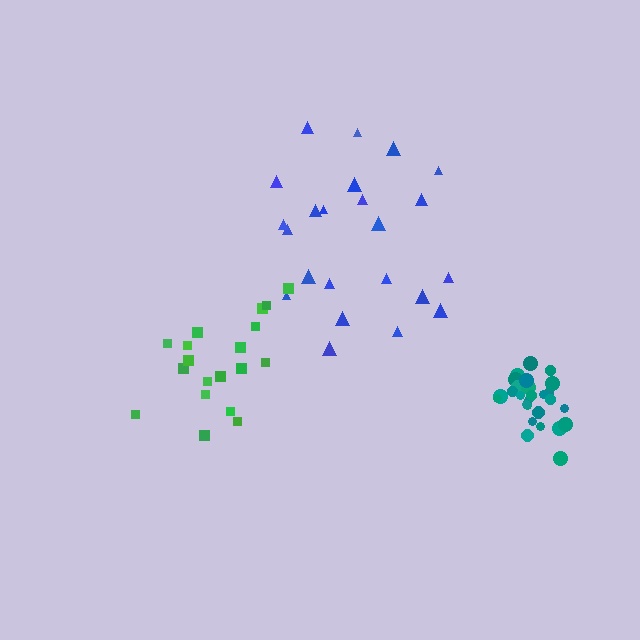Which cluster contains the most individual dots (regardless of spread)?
Teal (27).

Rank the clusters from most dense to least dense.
teal, green, blue.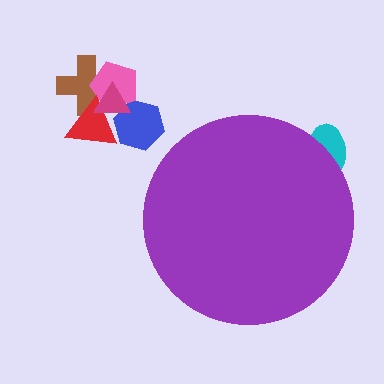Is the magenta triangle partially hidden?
No, the magenta triangle is fully visible.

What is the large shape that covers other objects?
A purple circle.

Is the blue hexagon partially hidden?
No, the blue hexagon is fully visible.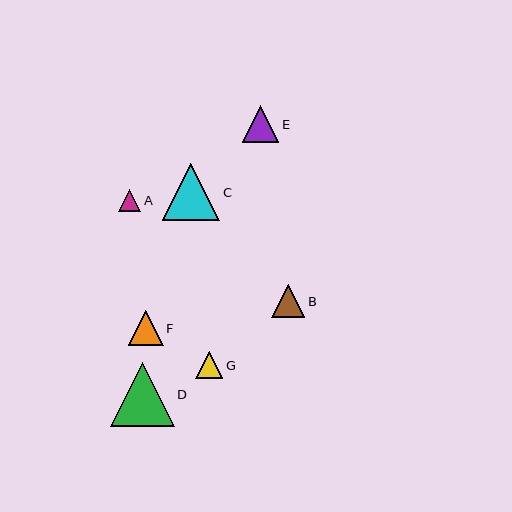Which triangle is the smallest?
Triangle A is the smallest with a size of approximately 22 pixels.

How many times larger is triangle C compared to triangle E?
Triangle C is approximately 1.6 times the size of triangle E.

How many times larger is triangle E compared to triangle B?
Triangle E is approximately 1.1 times the size of triangle B.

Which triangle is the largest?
Triangle D is the largest with a size of approximately 64 pixels.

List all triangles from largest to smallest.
From largest to smallest: D, C, E, F, B, G, A.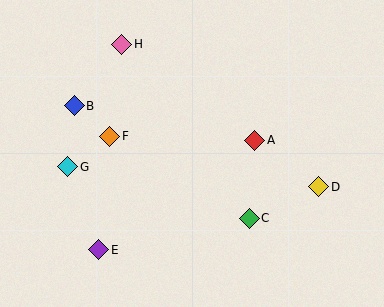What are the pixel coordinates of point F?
Point F is at (109, 136).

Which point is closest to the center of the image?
Point A at (255, 140) is closest to the center.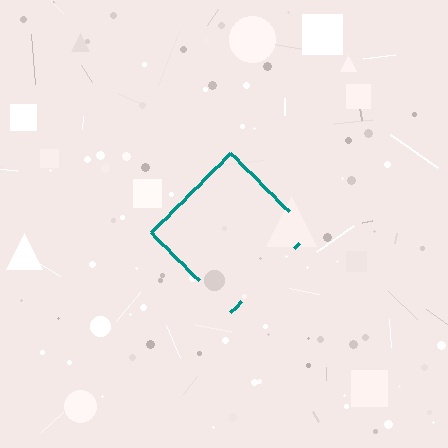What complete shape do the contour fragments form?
The contour fragments form a diamond.